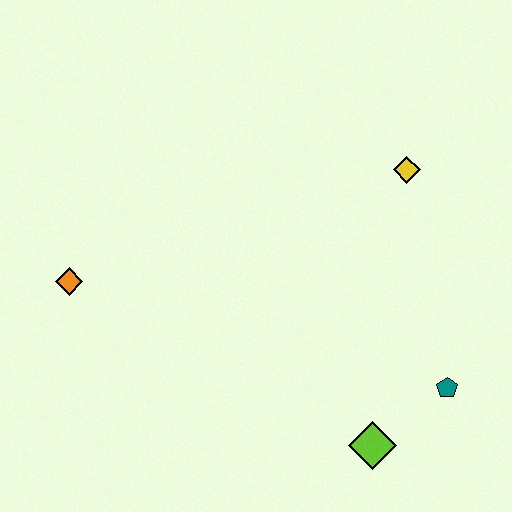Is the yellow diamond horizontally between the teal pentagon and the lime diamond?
Yes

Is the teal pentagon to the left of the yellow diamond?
No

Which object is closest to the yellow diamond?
The teal pentagon is closest to the yellow diamond.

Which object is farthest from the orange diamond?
The teal pentagon is farthest from the orange diamond.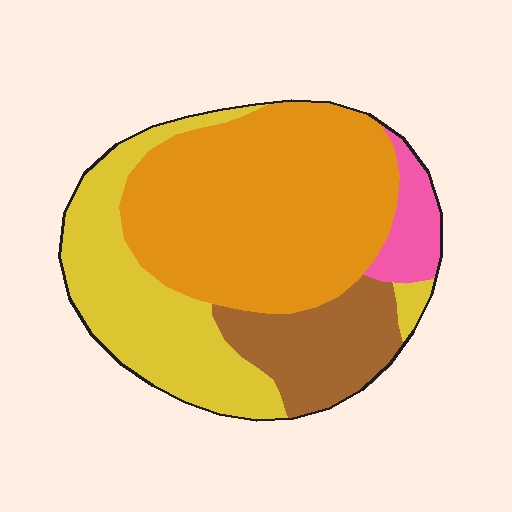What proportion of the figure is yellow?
Yellow covers about 30% of the figure.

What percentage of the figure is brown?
Brown covers 16% of the figure.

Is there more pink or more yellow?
Yellow.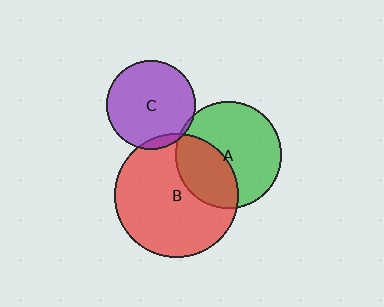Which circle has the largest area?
Circle B (red).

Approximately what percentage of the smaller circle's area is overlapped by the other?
Approximately 5%.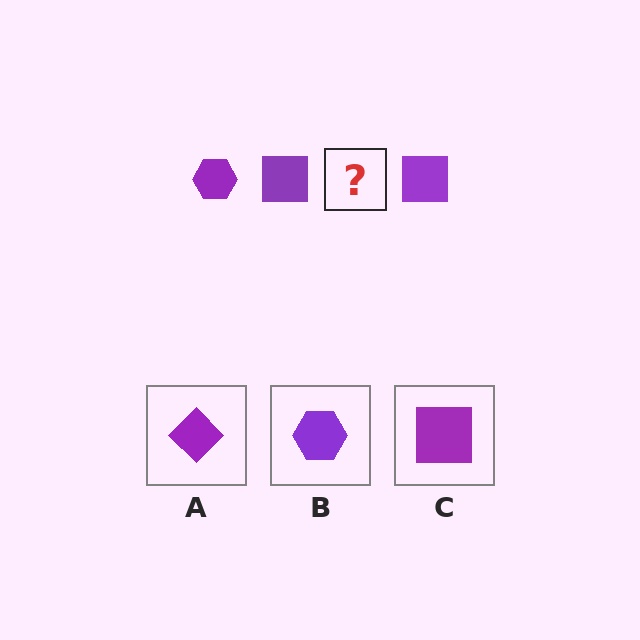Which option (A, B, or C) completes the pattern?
B.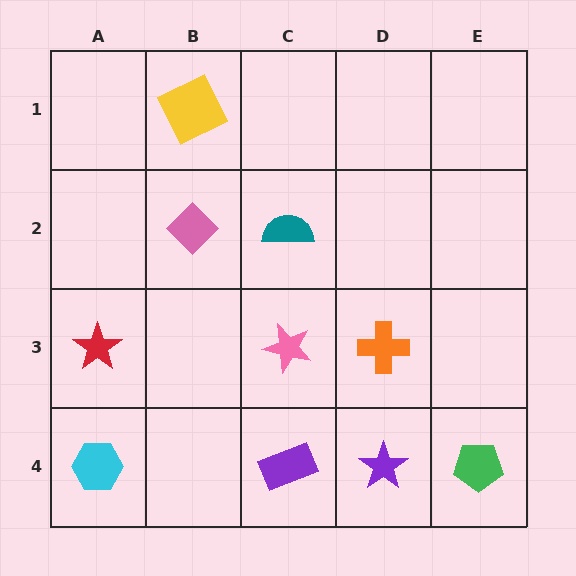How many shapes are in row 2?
2 shapes.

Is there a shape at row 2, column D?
No, that cell is empty.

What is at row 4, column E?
A green pentagon.